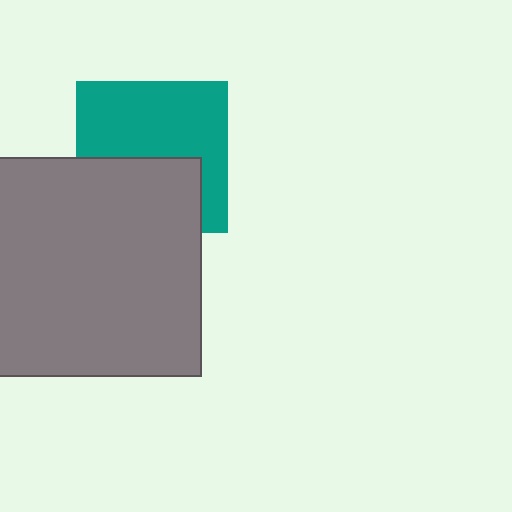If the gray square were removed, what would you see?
You would see the complete teal square.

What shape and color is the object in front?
The object in front is a gray square.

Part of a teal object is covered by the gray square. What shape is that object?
It is a square.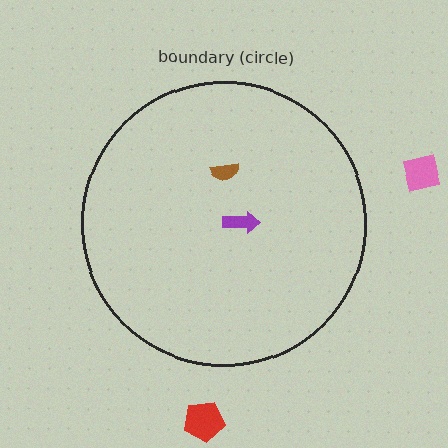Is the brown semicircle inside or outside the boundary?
Inside.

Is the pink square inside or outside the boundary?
Outside.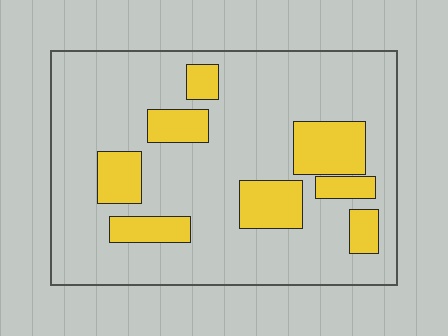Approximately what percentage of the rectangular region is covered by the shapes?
Approximately 20%.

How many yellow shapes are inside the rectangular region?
8.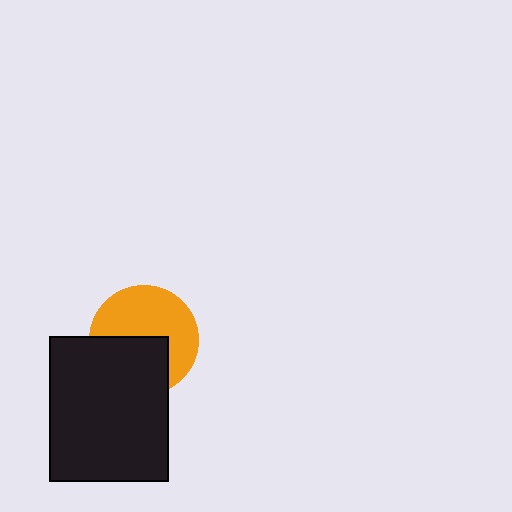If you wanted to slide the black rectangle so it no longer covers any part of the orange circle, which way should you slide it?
Slide it down — that is the most direct way to separate the two shapes.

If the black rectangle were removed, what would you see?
You would see the complete orange circle.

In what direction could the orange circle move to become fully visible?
The orange circle could move up. That would shift it out from behind the black rectangle entirely.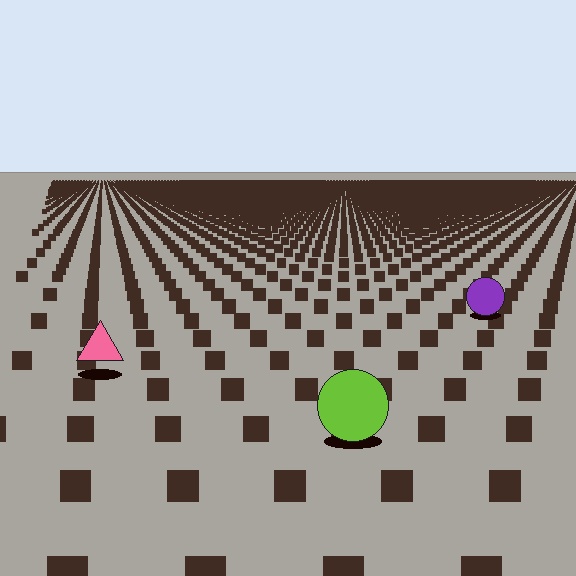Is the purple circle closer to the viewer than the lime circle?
No. The lime circle is closer — you can tell from the texture gradient: the ground texture is coarser near it.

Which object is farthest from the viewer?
The purple circle is farthest from the viewer. It appears smaller and the ground texture around it is denser.